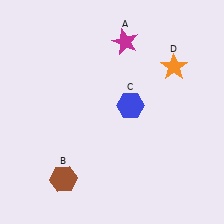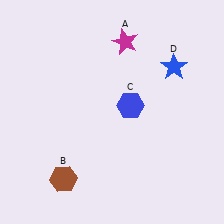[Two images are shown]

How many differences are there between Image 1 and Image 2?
There is 1 difference between the two images.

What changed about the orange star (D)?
In Image 1, D is orange. In Image 2, it changed to blue.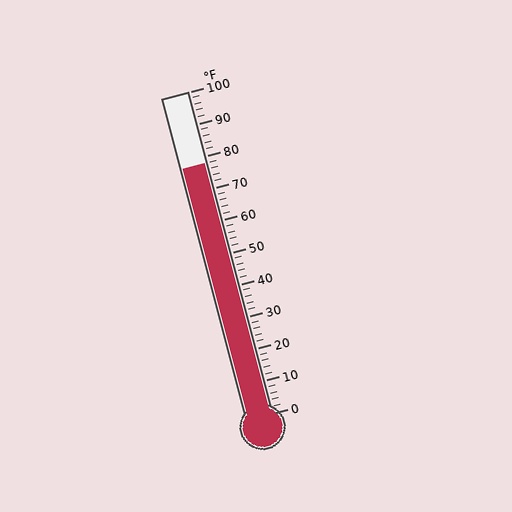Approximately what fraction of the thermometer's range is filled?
The thermometer is filled to approximately 80% of its range.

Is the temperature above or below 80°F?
The temperature is below 80°F.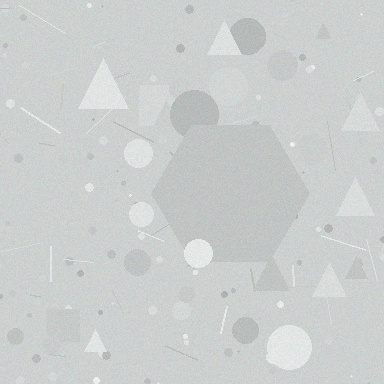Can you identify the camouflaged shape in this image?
The camouflaged shape is a hexagon.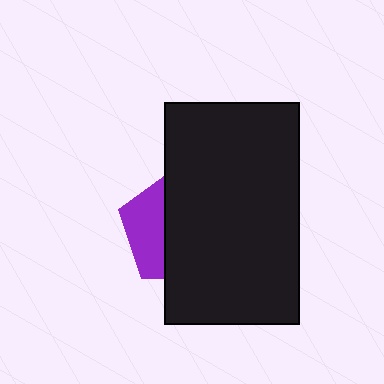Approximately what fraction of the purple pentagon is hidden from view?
Roughly 67% of the purple pentagon is hidden behind the black rectangle.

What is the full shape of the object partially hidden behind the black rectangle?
The partially hidden object is a purple pentagon.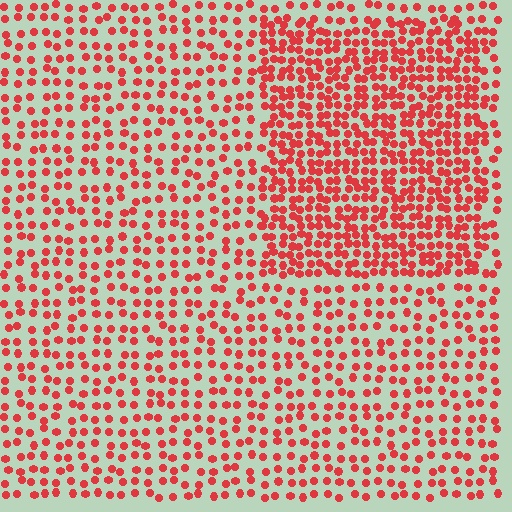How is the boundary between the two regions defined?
The boundary is defined by a change in element density (approximately 1.9x ratio). All elements are the same color, size, and shape.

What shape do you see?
I see a rectangle.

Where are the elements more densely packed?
The elements are more densely packed inside the rectangle boundary.